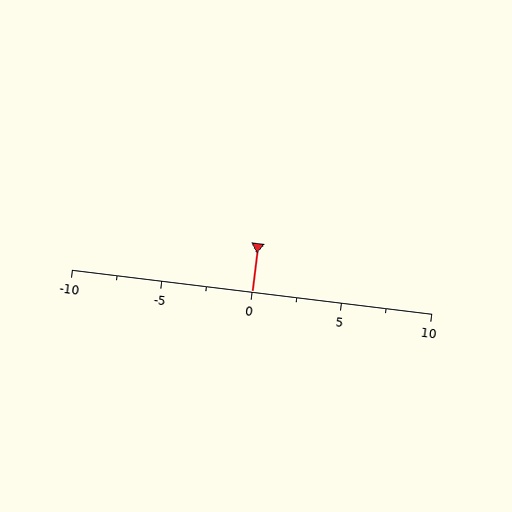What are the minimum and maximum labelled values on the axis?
The axis runs from -10 to 10.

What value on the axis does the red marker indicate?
The marker indicates approximately 0.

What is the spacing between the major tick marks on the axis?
The major ticks are spaced 5 apart.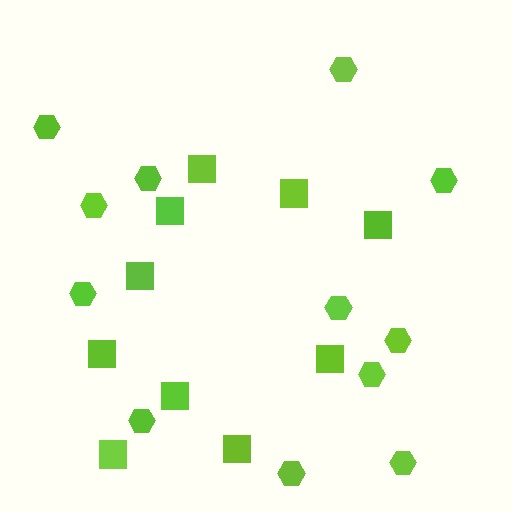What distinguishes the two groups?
There are 2 groups: one group of hexagons (12) and one group of squares (10).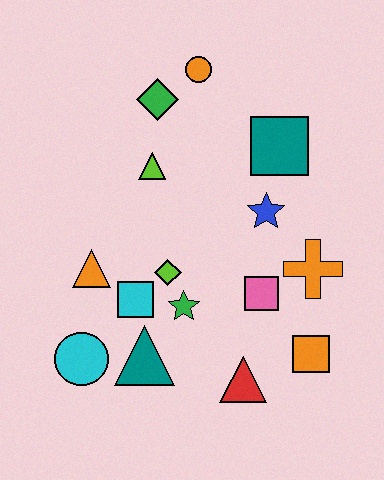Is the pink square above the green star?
Yes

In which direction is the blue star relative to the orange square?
The blue star is above the orange square.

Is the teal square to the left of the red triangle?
No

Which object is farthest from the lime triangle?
The orange square is farthest from the lime triangle.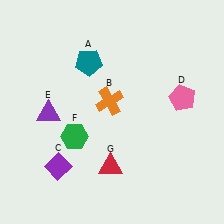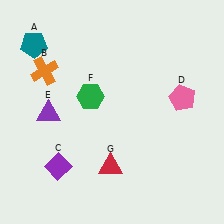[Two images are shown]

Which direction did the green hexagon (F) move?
The green hexagon (F) moved up.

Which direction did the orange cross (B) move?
The orange cross (B) moved left.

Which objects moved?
The objects that moved are: the teal pentagon (A), the orange cross (B), the green hexagon (F).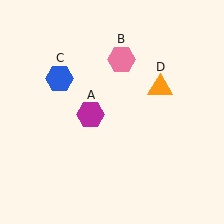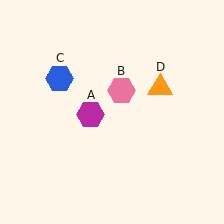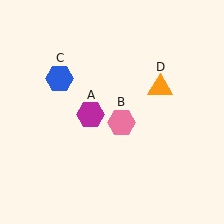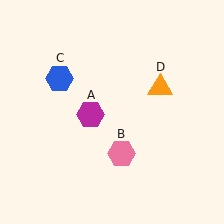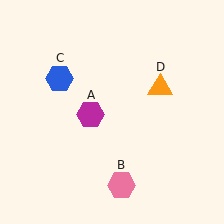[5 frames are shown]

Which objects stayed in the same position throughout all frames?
Magenta hexagon (object A) and blue hexagon (object C) and orange triangle (object D) remained stationary.